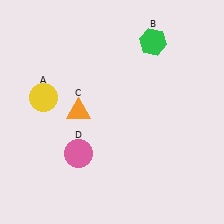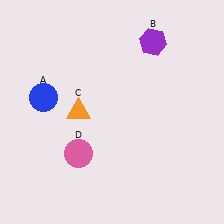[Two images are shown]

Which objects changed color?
A changed from yellow to blue. B changed from green to purple.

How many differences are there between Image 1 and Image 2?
There are 2 differences between the two images.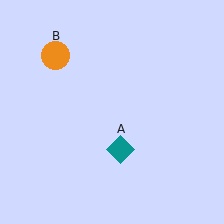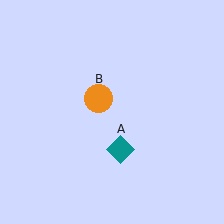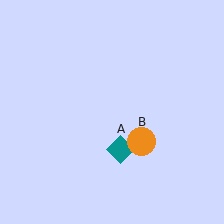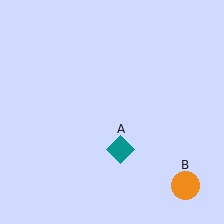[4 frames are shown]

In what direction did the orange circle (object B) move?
The orange circle (object B) moved down and to the right.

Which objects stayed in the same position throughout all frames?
Teal diamond (object A) remained stationary.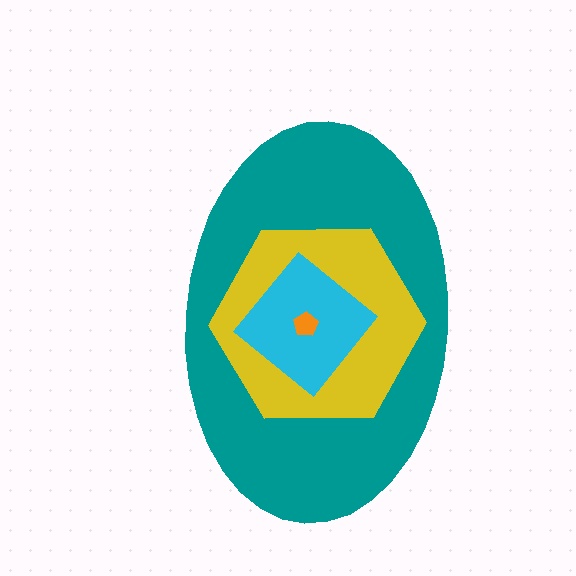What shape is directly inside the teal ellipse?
The yellow hexagon.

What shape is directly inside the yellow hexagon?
The cyan diamond.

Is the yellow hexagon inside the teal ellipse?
Yes.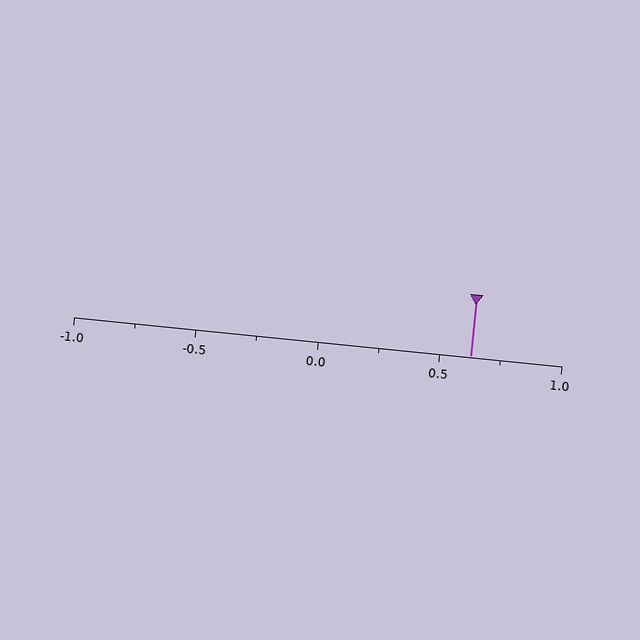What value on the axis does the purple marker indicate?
The marker indicates approximately 0.62.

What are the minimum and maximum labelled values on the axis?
The axis runs from -1.0 to 1.0.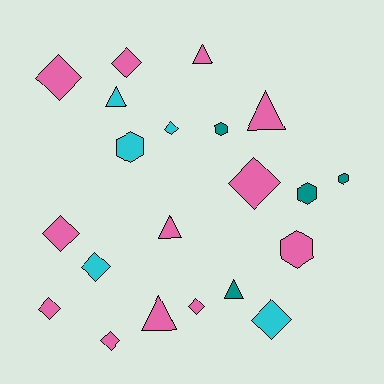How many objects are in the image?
There are 21 objects.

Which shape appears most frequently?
Diamond, with 10 objects.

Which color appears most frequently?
Pink, with 12 objects.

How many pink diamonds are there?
There are 7 pink diamonds.